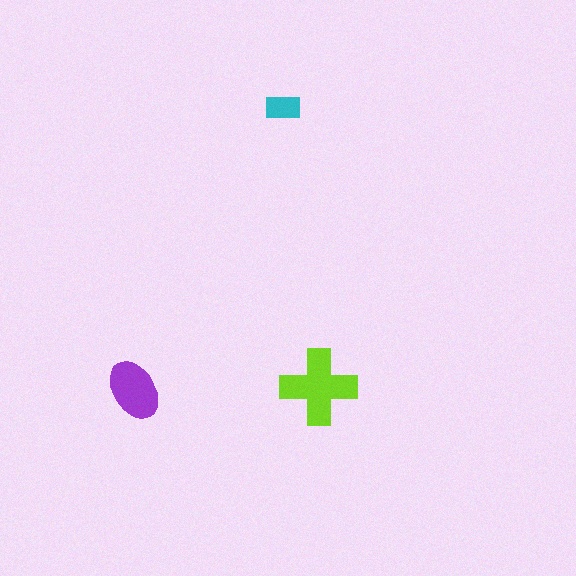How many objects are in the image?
There are 3 objects in the image.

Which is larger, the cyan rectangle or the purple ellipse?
The purple ellipse.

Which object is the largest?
The lime cross.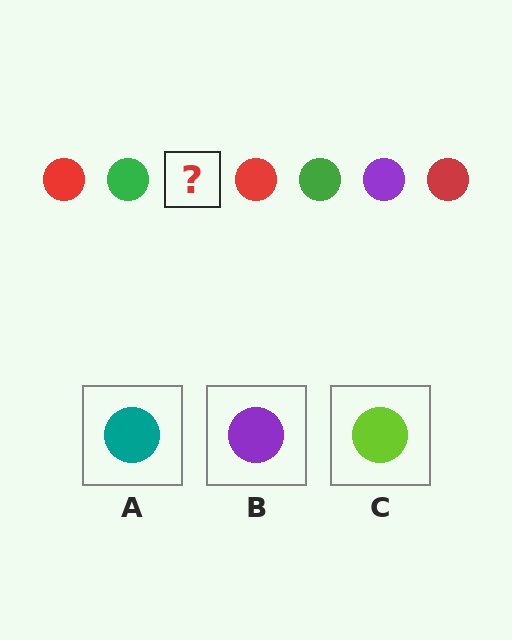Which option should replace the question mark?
Option B.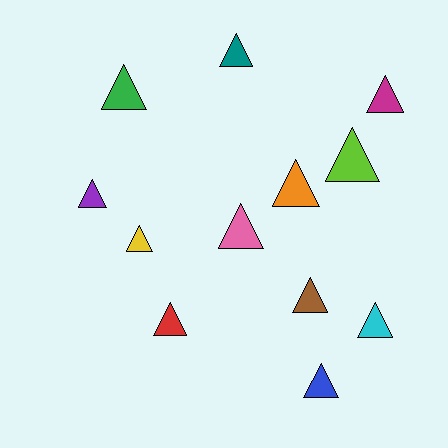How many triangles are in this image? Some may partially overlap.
There are 12 triangles.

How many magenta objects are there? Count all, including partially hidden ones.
There is 1 magenta object.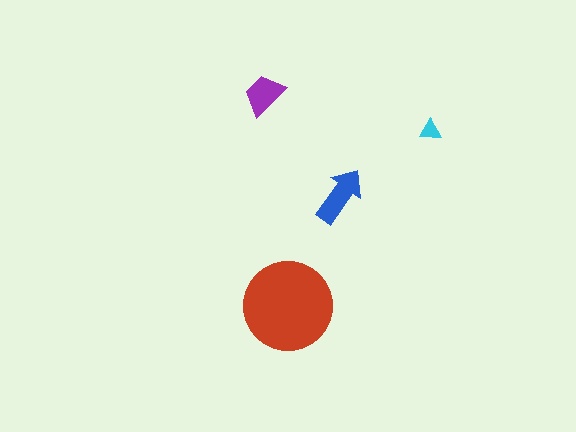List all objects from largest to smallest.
The red circle, the blue arrow, the purple trapezoid, the cyan triangle.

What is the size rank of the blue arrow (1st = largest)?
2nd.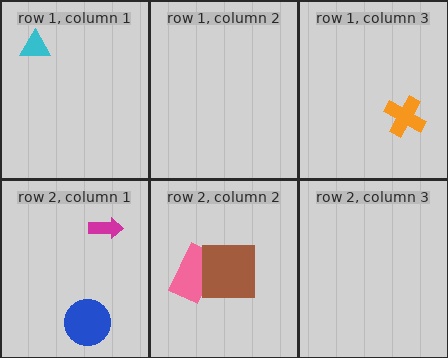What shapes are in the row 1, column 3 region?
The orange cross.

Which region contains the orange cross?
The row 1, column 3 region.